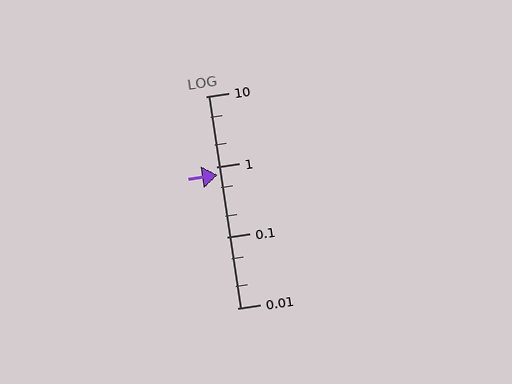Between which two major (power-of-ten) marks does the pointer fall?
The pointer is between 0.1 and 1.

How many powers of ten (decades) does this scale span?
The scale spans 3 decades, from 0.01 to 10.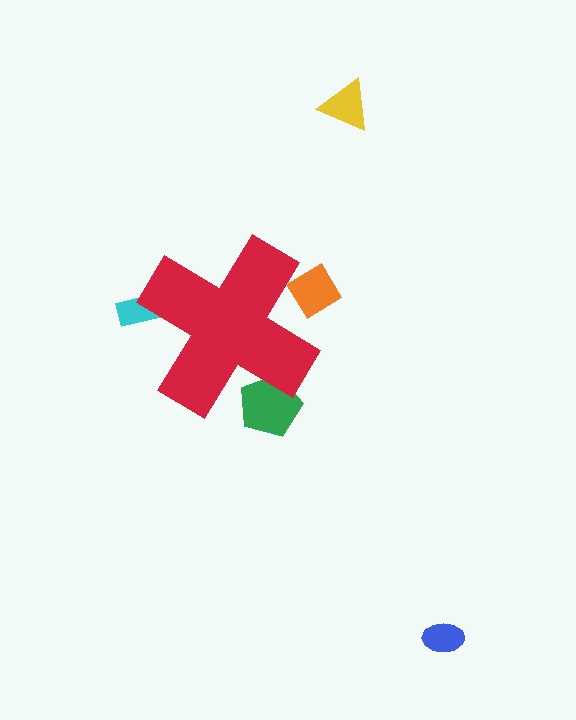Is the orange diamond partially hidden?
Yes, the orange diamond is partially hidden behind the red cross.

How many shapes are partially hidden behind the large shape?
3 shapes are partially hidden.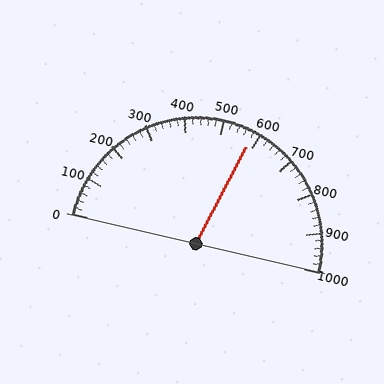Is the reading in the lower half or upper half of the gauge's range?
The reading is in the upper half of the range (0 to 1000).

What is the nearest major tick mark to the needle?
The nearest major tick mark is 600.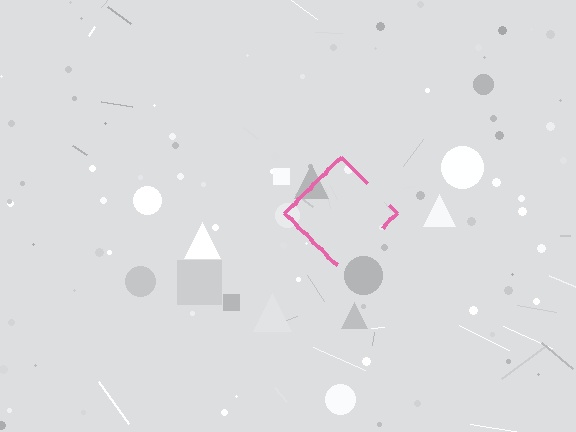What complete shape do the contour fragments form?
The contour fragments form a diamond.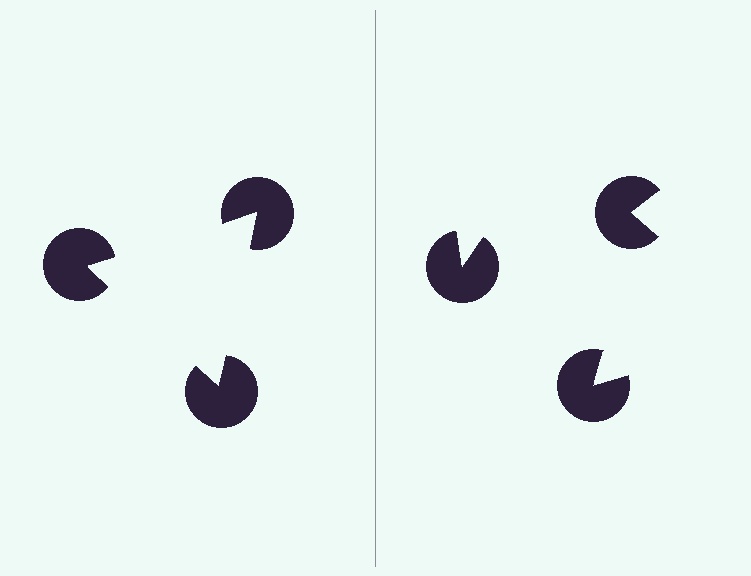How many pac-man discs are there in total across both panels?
6 — 3 on each side.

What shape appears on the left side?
An illusory triangle.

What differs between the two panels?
The pac-man discs are positioned identically on both sides; only the wedge orientations differ. On the left they align to a triangle; on the right they are misaligned.